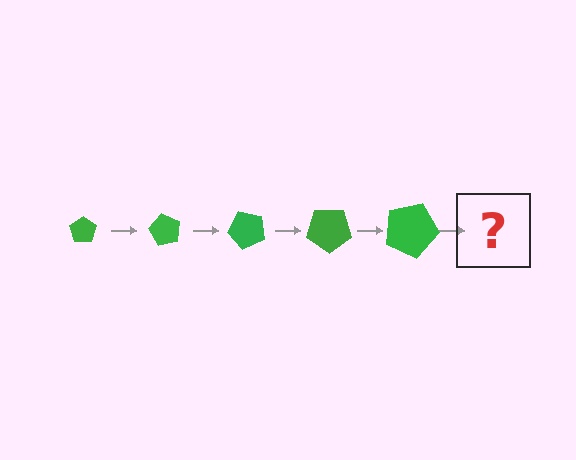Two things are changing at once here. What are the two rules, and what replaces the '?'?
The two rules are that the pentagon grows larger each step and it rotates 60 degrees each step. The '?' should be a pentagon, larger than the previous one and rotated 300 degrees from the start.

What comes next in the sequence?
The next element should be a pentagon, larger than the previous one and rotated 300 degrees from the start.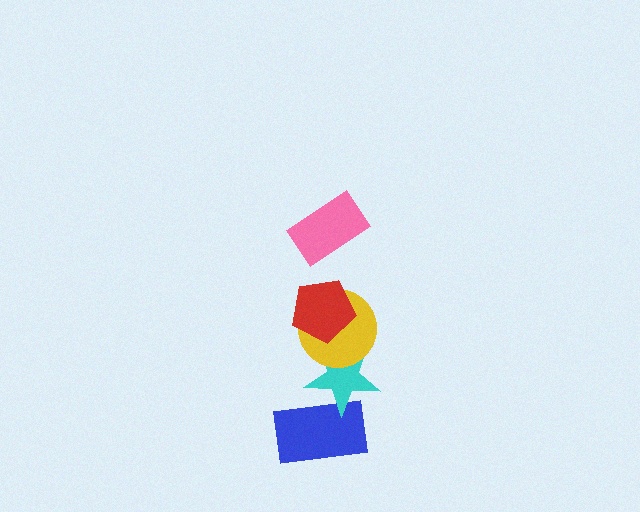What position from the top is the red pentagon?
The red pentagon is 2nd from the top.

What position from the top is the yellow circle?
The yellow circle is 3rd from the top.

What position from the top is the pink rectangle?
The pink rectangle is 1st from the top.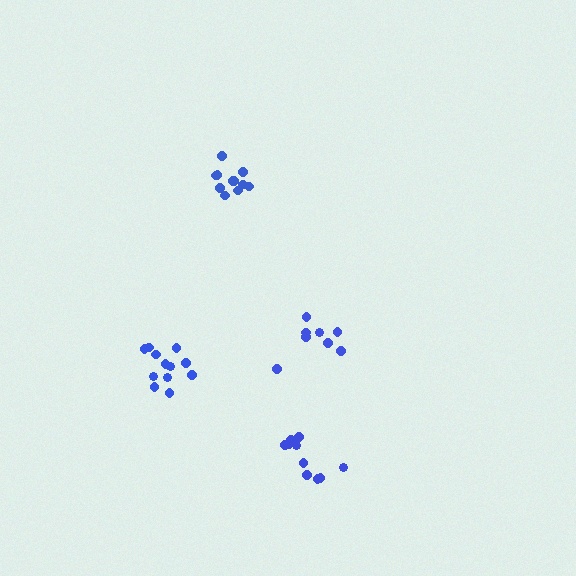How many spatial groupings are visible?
There are 4 spatial groupings.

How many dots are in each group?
Group 1: 12 dots, Group 2: 10 dots, Group 3: 8 dots, Group 4: 11 dots (41 total).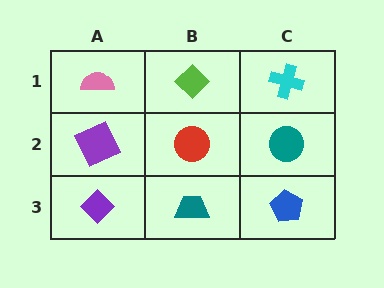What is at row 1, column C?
A cyan cross.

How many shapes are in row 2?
3 shapes.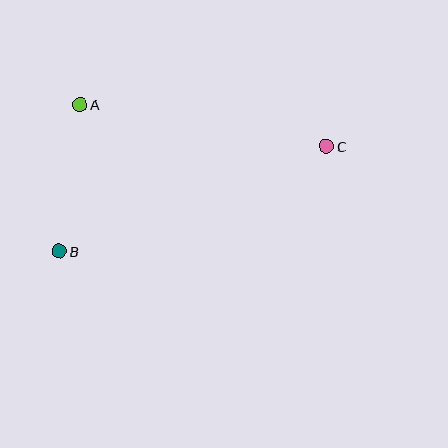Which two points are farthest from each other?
Points B and C are farthest from each other.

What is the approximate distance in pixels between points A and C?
The distance between A and C is approximately 250 pixels.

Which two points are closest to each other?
Points A and B are closest to each other.